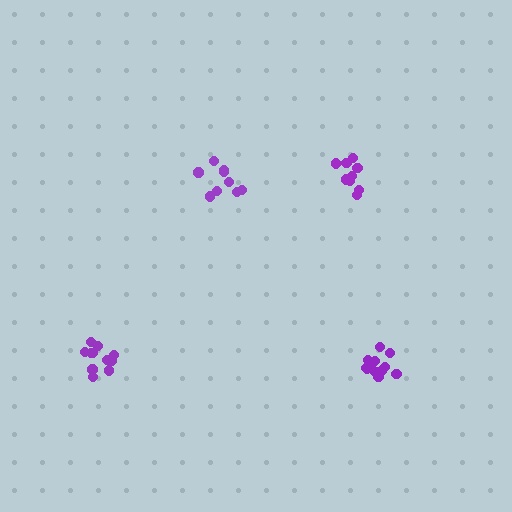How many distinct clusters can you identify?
There are 4 distinct clusters.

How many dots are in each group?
Group 1: 9 dots, Group 2: 11 dots, Group 3: 12 dots, Group 4: 9 dots (41 total).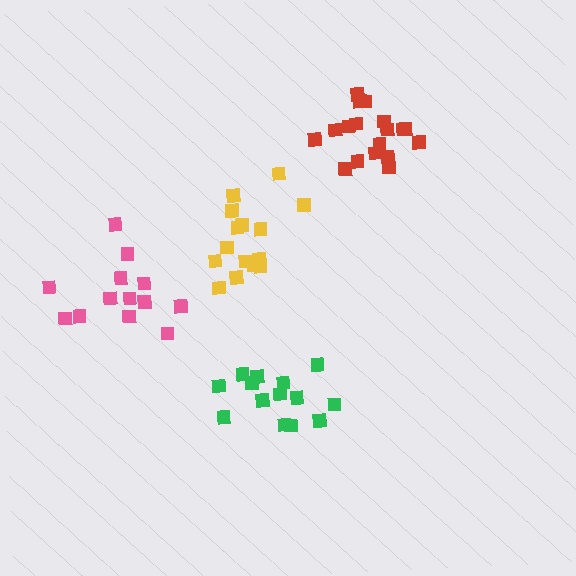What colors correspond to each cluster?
The clusters are colored: red, green, yellow, pink.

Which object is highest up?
The red cluster is topmost.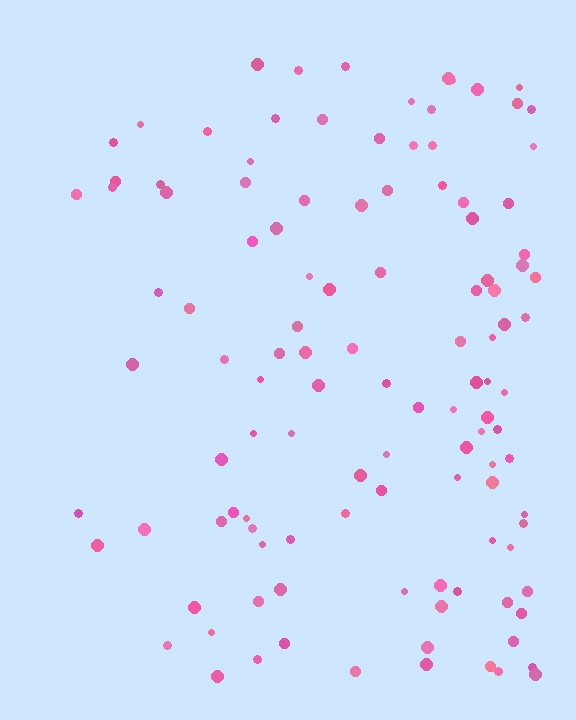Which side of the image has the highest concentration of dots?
The right.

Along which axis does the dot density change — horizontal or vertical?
Horizontal.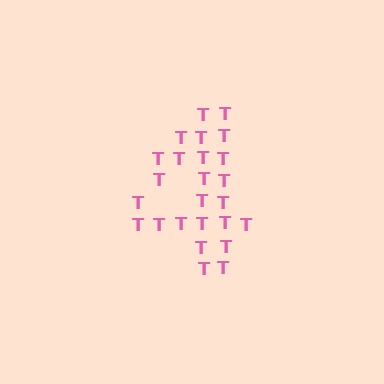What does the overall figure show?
The overall figure shows the digit 4.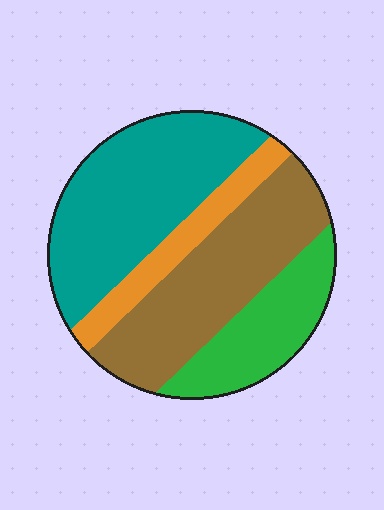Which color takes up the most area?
Teal, at roughly 35%.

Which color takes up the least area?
Orange, at roughly 10%.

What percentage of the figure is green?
Green covers about 20% of the figure.